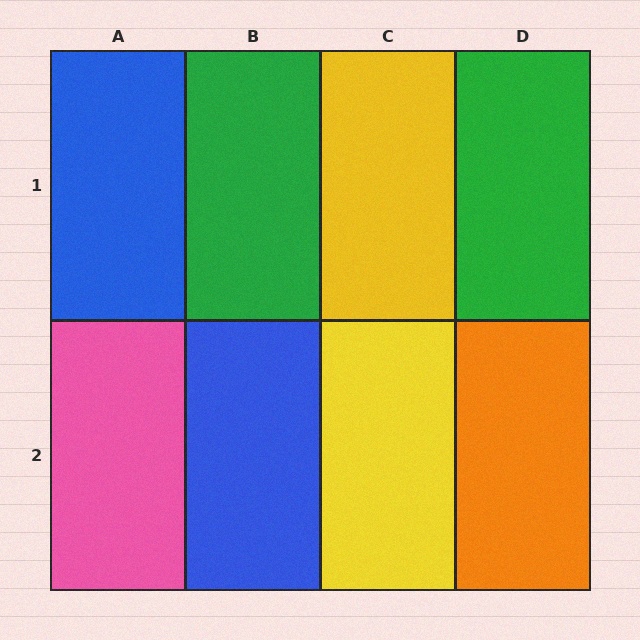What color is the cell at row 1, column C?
Yellow.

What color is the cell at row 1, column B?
Green.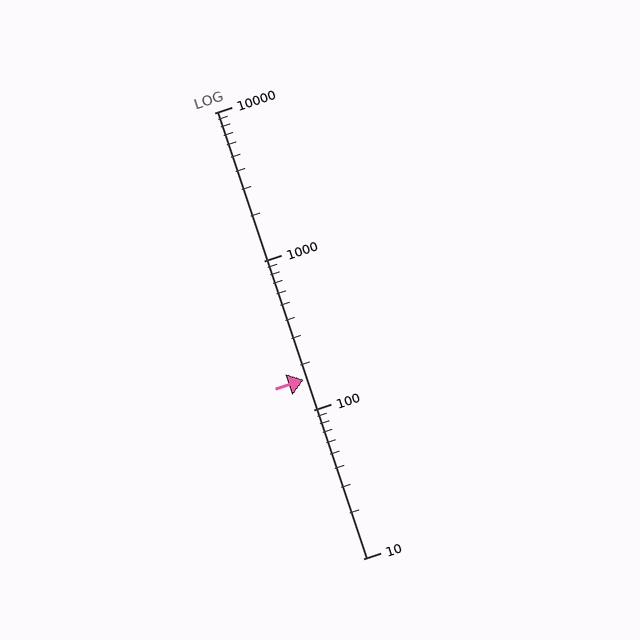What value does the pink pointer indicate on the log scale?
The pointer indicates approximately 160.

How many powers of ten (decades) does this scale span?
The scale spans 3 decades, from 10 to 10000.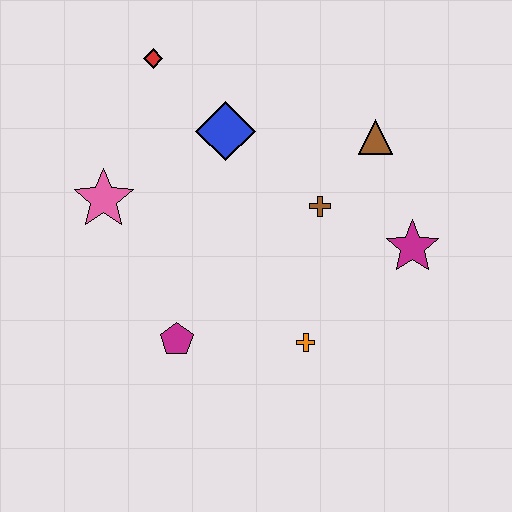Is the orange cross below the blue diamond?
Yes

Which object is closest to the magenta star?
The brown cross is closest to the magenta star.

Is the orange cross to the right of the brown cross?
No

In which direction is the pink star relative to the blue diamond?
The pink star is to the left of the blue diamond.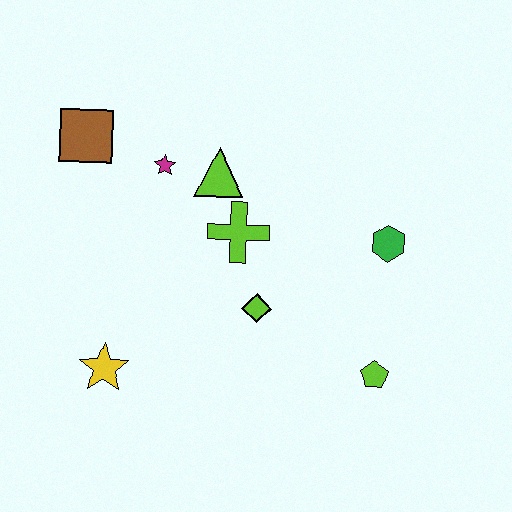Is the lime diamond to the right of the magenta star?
Yes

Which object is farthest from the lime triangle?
The lime pentagon is farthest from the lime triangle.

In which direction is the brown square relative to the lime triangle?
The brown square is to the left of the lime triangle.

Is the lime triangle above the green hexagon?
Yes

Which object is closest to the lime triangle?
The magenta star is closest to the lime triangle.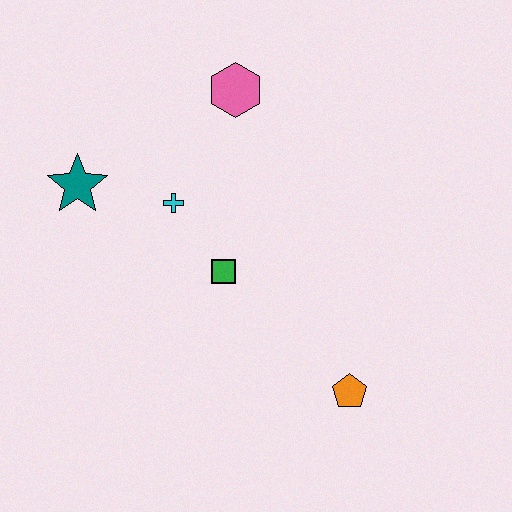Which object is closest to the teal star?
The cyan cross is closest to the teal star.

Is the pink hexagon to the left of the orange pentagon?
Yes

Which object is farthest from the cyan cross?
The orange pentagon is farthest from the cyan cross.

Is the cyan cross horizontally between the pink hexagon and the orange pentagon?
No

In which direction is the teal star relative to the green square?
The teal star is to the left of the green square.